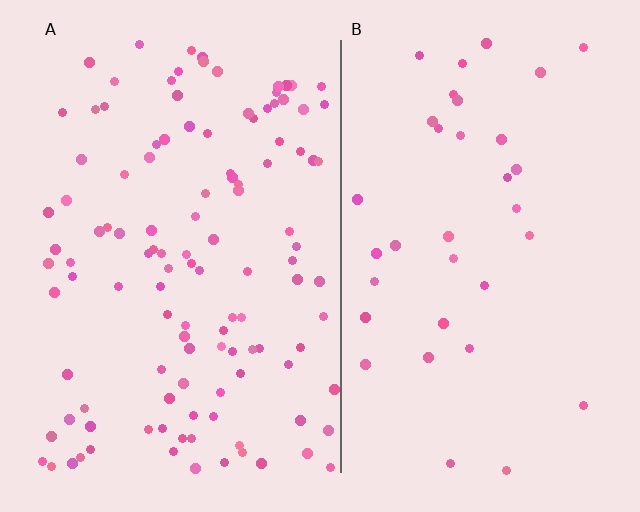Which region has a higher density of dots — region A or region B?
A (the left).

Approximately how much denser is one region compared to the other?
Approximately 3.3× — region A over region B.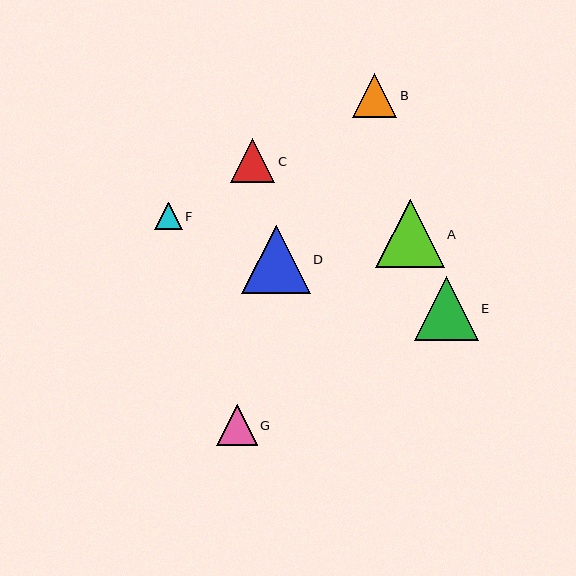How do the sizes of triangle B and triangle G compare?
Triangle B and triangle G are approximately the same size.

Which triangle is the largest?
Triangle D is the largest with a size of approximately 68 pixels.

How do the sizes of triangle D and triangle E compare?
Triangle D and triangle E are approximately the same size.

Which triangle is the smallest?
Triangle F is the smallest with a size of approximately 27 pixels.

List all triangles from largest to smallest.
From largest to smallest: D, A, E, C, B, G, F.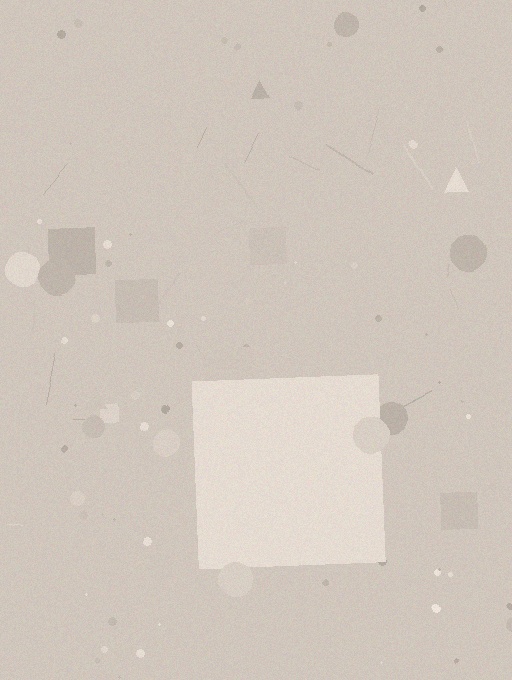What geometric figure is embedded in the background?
A square is embedded in the background.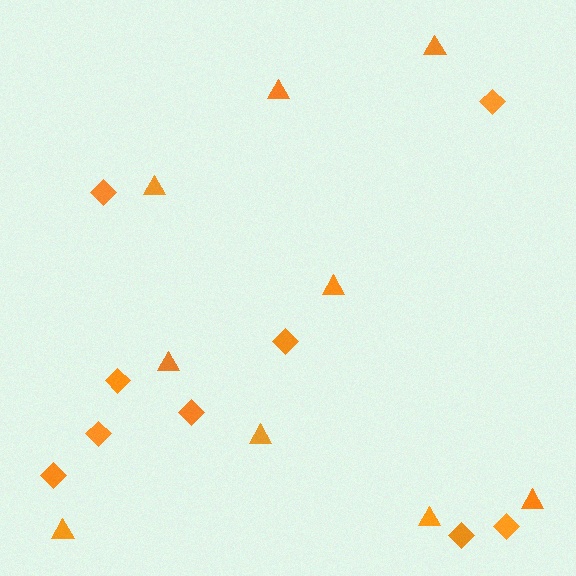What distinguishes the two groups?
There are 2 groups: one group of triangles (9) and one group of diamonds (9).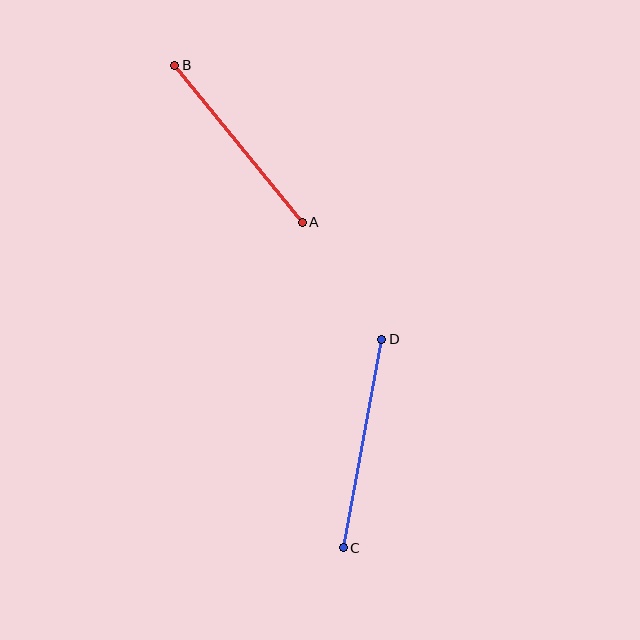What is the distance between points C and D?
The distance is approximately 212 pixels.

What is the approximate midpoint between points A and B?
The midpoint is at approximately (239, 144) pixels.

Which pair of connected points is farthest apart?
Points C and D are farthest apart.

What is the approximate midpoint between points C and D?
The midpoint is at approximately (363, 444) pixels.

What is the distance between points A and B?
The distance is approximately 203 pixels.